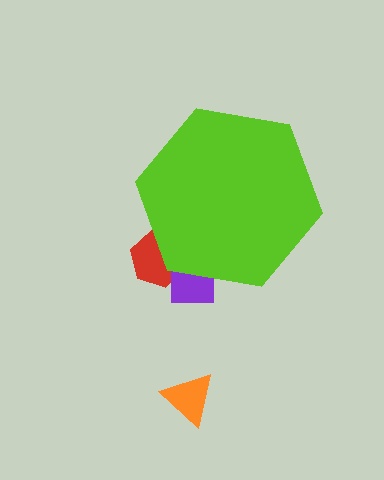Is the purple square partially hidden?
Yes, the purple square is partially hidden behind the lime hexagon.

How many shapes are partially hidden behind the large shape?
2 shapes are partially hidden.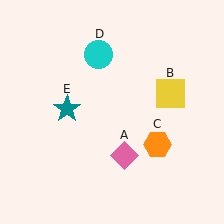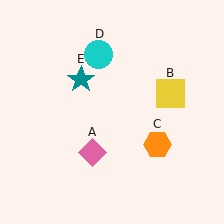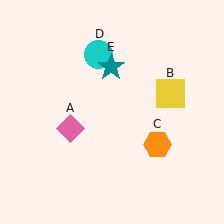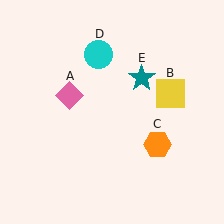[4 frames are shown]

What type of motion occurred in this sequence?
The pink diamond (object A), teal star (object E) rotated clockwise around the center of the scene.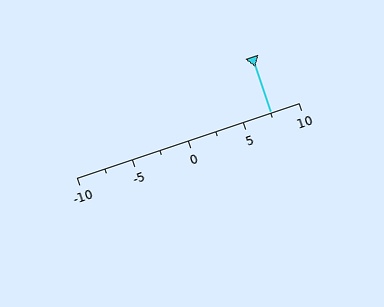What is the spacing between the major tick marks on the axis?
The major ticks are spaced 5 apart.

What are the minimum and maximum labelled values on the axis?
The axis runs from -10 to 10.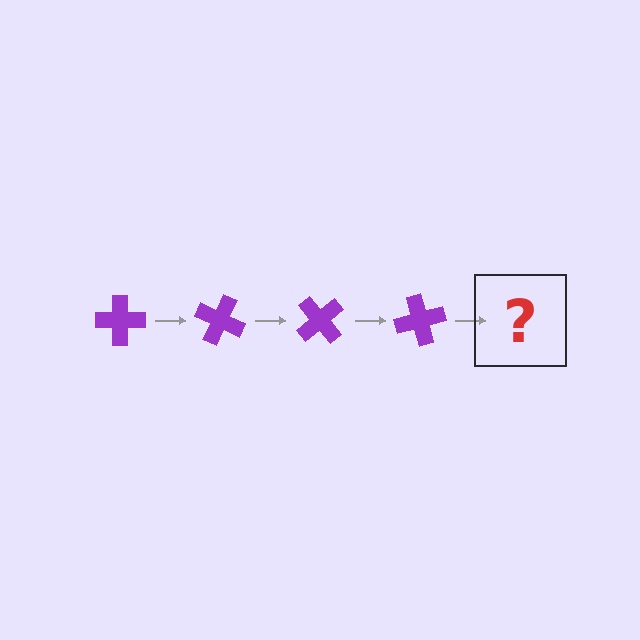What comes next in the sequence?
The next element should be a purple cross rotated 100 degrees.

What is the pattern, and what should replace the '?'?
The pattern is that the cross rotates 25 degrees each step. The '?' should be a purple cross rotated 100 degrees.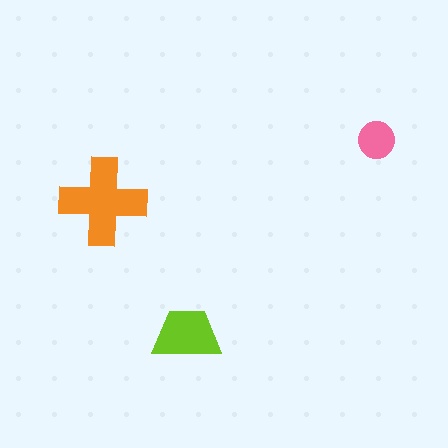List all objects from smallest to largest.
The pink circle, the lime trapezoid, the orange cross.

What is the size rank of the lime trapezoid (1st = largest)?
2nd.